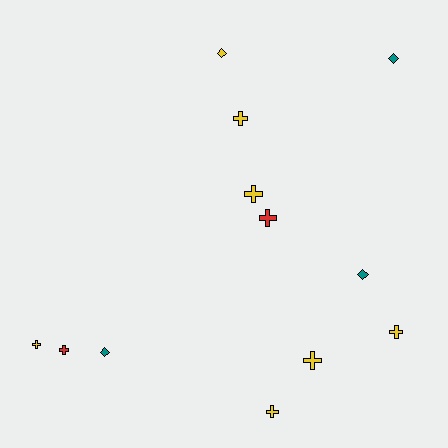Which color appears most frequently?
Yellow, with 7 objects.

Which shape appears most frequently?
Cross, with 8 objects.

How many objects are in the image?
There are 12 objects.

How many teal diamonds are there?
There are 3 teal diamonds.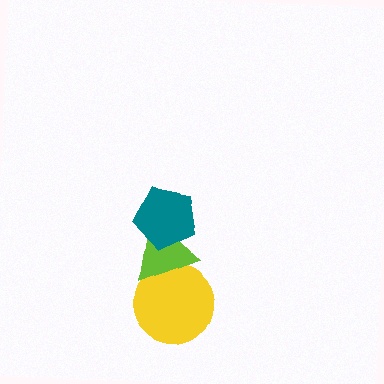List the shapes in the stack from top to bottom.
From top to bottom: the teal pentagon, the lime triangle, the yellow circle.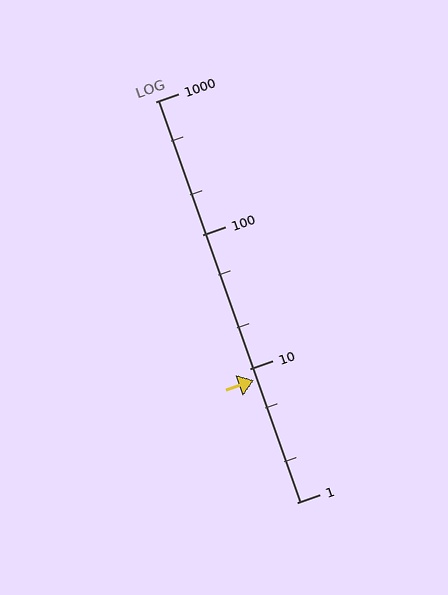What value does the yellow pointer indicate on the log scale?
The pointer indicates approximately 8.2.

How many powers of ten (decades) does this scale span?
The scale spans 3 decades, from 1 to 1000.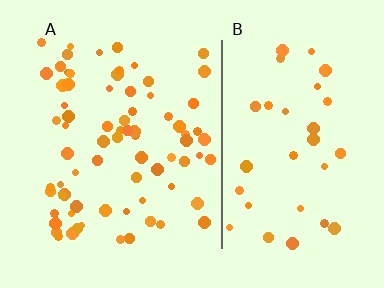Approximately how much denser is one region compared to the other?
Approximately 2.2× — region A over region B.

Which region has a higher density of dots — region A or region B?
A (the left).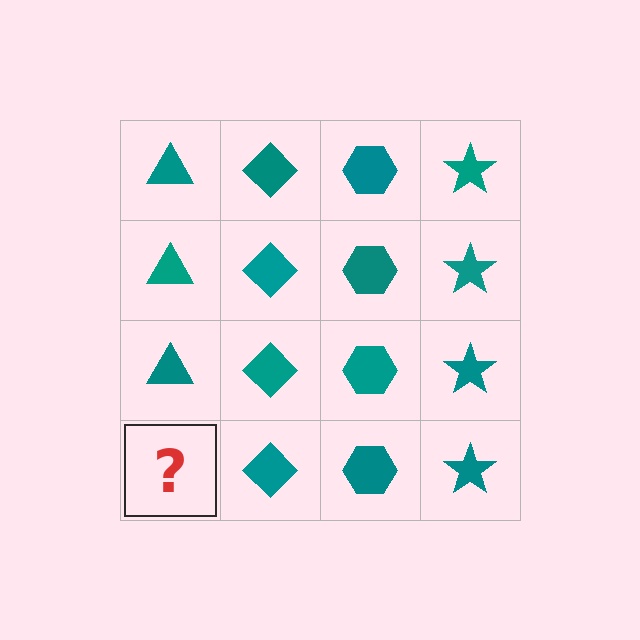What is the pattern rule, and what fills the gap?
The rule is that each column has a consistent shape. The gap should be filled with a teal triangle.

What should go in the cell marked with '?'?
The missing cell should contain a teal triangle.